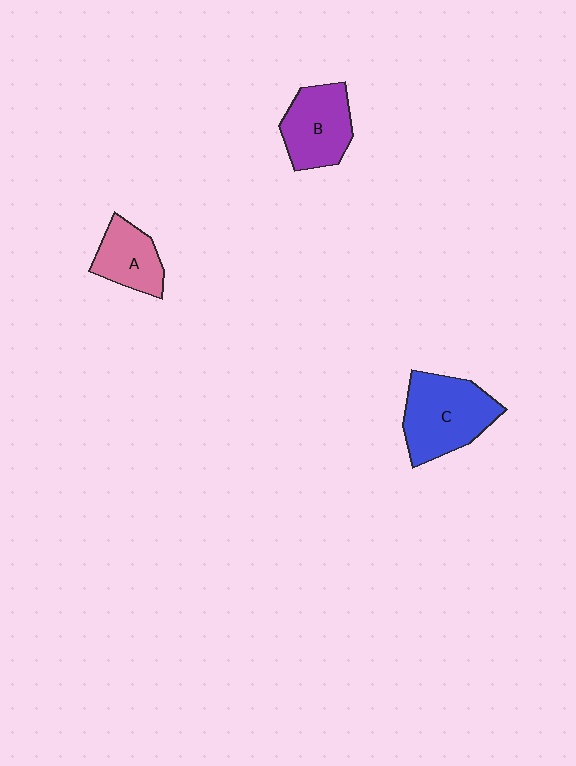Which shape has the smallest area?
Shape A (pink).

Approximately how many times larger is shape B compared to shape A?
Approximately 1.3 times.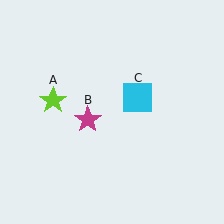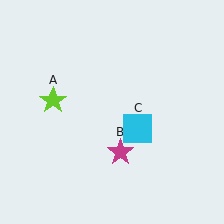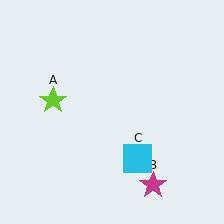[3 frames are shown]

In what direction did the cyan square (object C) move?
The cyan square (object C) moved down.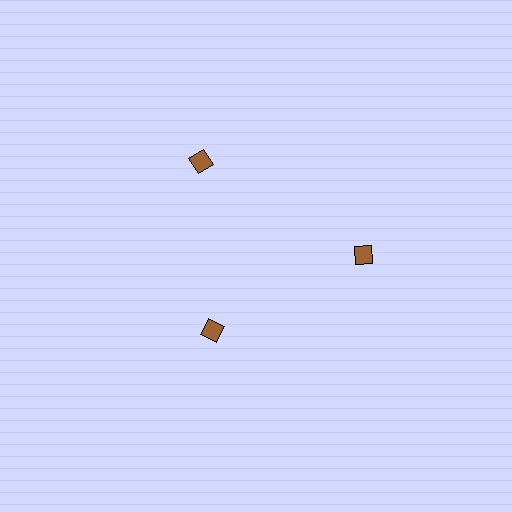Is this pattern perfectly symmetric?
No. The 3 brown diamonds are arranged in a ring, but one element near the 7 o'clock position is pulled inward toward the center, breaking the 3-fold rotational symmetry.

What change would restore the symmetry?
The symmetry would be restored by moving it outward, back onto the ring so that all 3 diamonds sit at equal angles and equal distance from the center.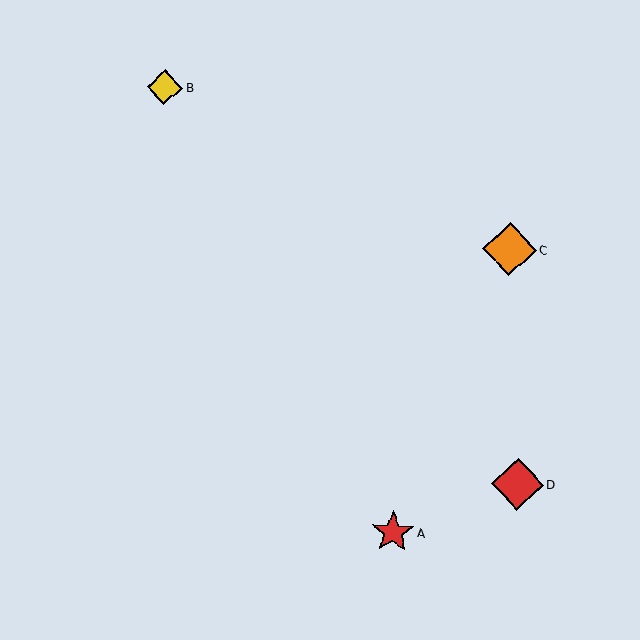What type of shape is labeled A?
Shape A is a red star.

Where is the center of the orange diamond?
The center of the orange diamond is at (510, 249).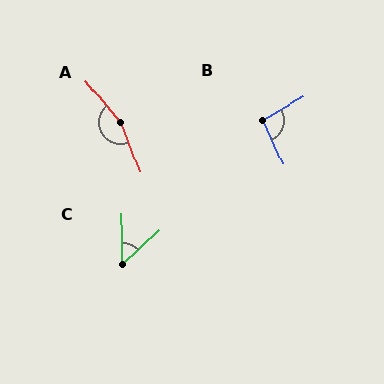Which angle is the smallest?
C, at approximately 47 degrees.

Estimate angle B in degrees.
Approximately 95 degrees.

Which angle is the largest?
A, at approximately 161 degrees.